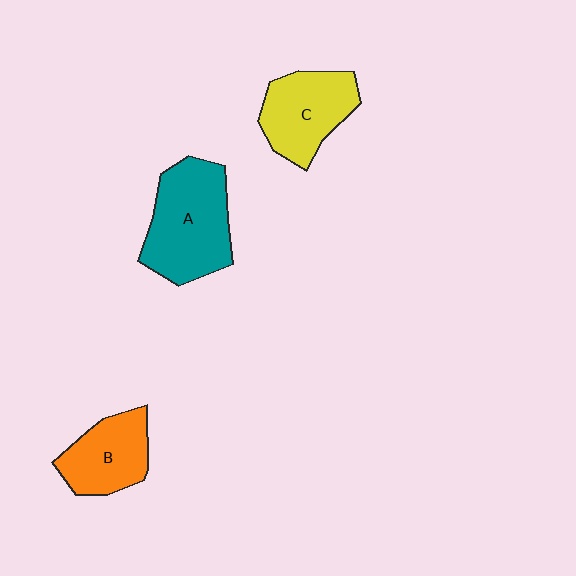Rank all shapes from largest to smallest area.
From largest to smallest: A (teal), C (yellow), B (orange).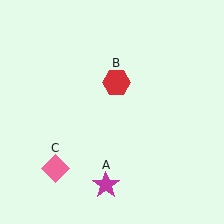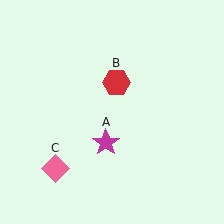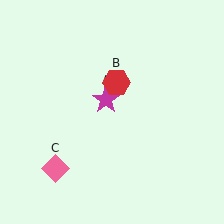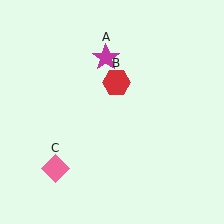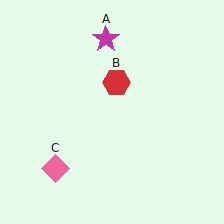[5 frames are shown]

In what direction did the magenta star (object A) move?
The magenta star (object A) moved up.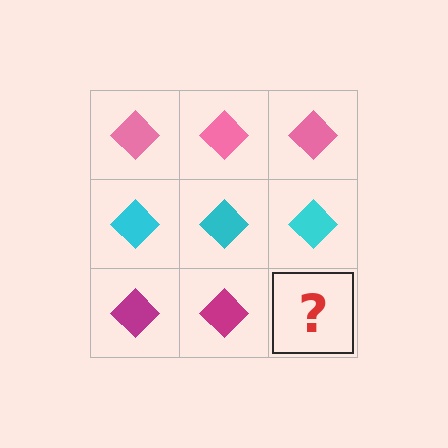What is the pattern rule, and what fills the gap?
The rule is that each row has a consistent color. The gap should be filled with a magenta diamond.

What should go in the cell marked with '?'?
The missing cell should contain a magenta diamond.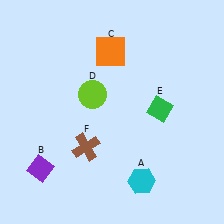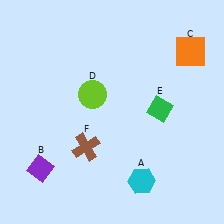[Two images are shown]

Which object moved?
The orange square (C) moved right.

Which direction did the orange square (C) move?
The orange square (C) moved right.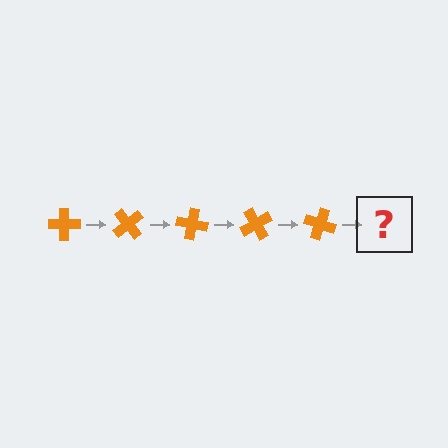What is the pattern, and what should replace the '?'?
The pattern is that the cross rotates 50 degrees each step. The '?' should be an orange cross rotated 250 degrees.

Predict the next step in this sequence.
The next step is an orange cross rotated 250 degrees.